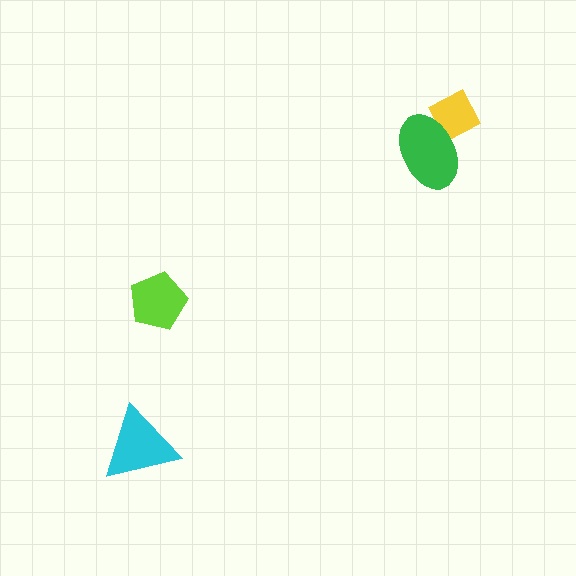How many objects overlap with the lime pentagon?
0 objects overlap with the lime pentagon.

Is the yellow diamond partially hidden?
Yes, it is partially covered by another shape.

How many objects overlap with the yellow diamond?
1 object overlaps with the yellow diamond.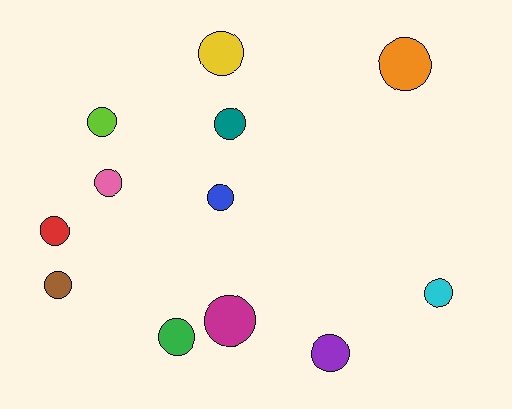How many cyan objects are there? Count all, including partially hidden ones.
There is 1 cyan object.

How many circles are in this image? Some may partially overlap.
There are 12 circles.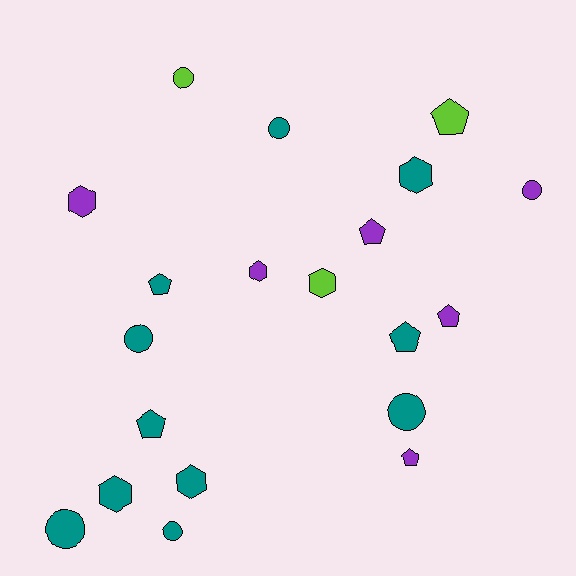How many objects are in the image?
There are 20 objects.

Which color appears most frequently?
Teal, with 11 objects.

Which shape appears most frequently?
Pentagon, with 7 objects.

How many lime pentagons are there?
There is 1 lime pentagon.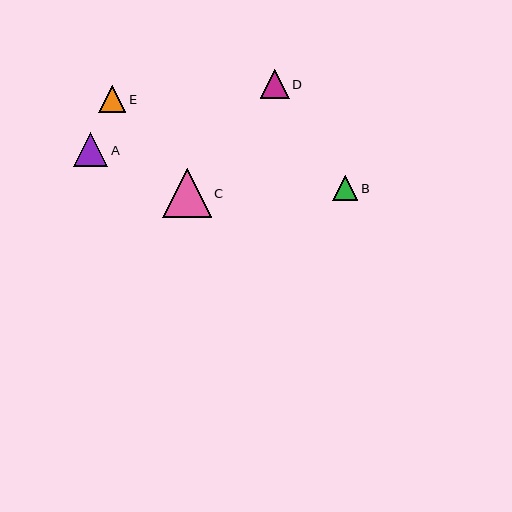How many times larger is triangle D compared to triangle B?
Triangle D is approximately 1.2 times the size of triangle B.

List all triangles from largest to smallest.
From largest to smallest: C, A, D, E, B.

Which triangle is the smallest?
Triangle B is the smallest with a size of approximately 25 pixels.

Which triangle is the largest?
Triangle C is the largest with a size of approximately 49 pixels.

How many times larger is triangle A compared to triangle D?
Triangle A is approximately 1.2 times the size of triangle D.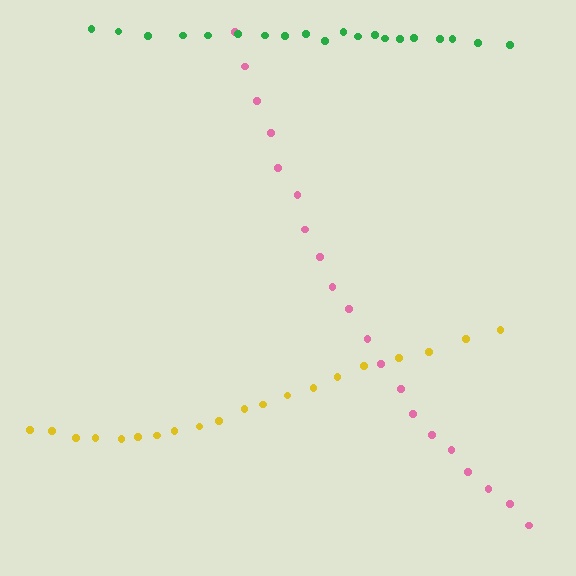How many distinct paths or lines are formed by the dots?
There are 3 distinct paths.